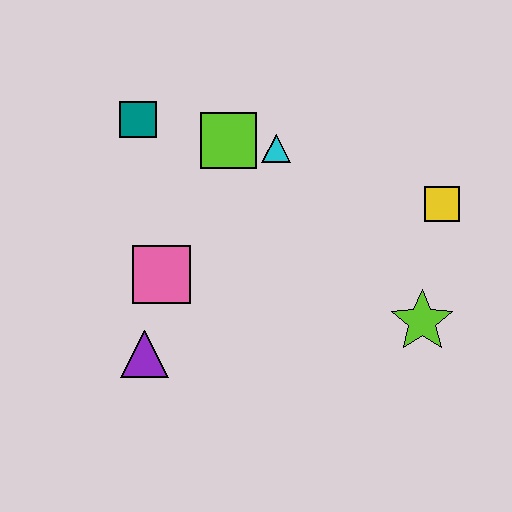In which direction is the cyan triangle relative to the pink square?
The cyan triangle is above the pink square.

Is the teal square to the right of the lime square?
No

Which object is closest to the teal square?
The lime square is closest to the teal square.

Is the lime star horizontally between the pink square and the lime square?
No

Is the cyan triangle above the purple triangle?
Yes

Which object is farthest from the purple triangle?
The yellow square is farthest from the purple triangle.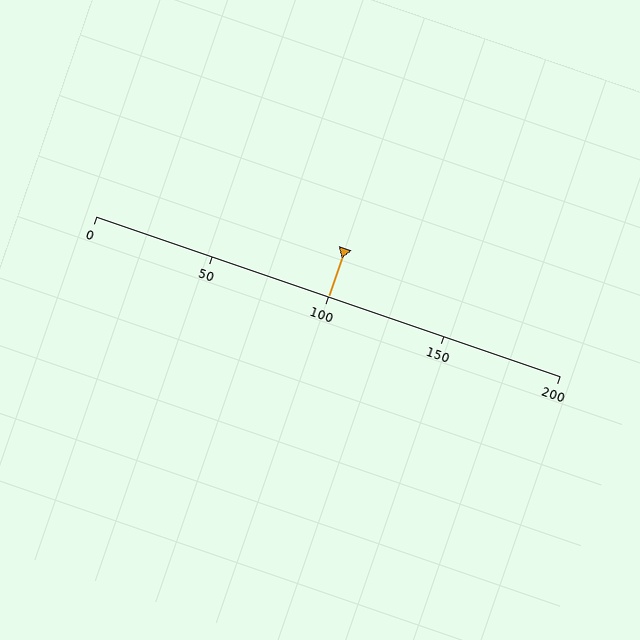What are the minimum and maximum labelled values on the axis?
The axis runs from 0 to 200.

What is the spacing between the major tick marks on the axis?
The major ticks are spaced 50 apart.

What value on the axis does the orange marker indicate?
The marker indicates approximately 100.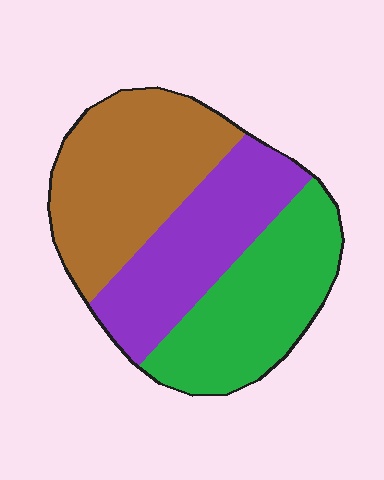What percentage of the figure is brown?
Brown covers around 35% of the figure.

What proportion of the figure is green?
Green covers about 35% of the figure.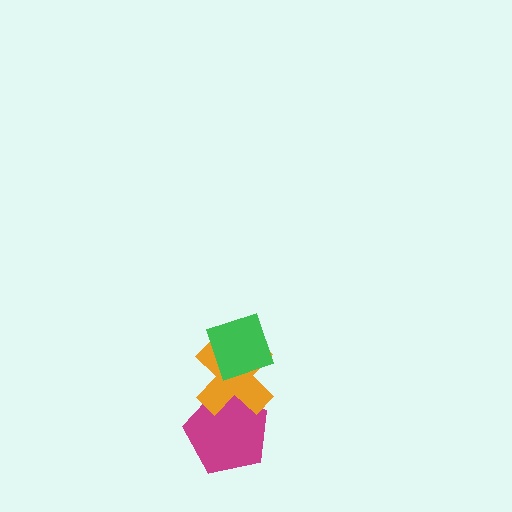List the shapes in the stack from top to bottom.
From top to bottom: the green diamond, the orange cross, the magenta pentagon.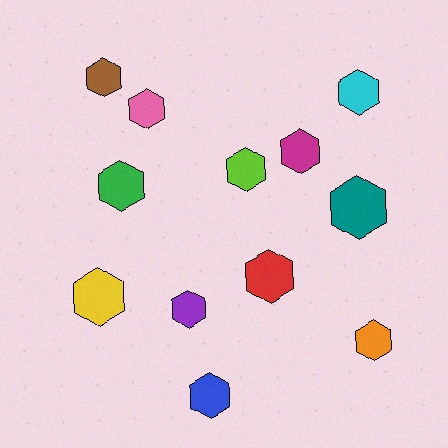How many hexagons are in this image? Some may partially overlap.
There are 12 hexagons.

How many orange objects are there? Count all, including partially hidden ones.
There is 1 orange object.